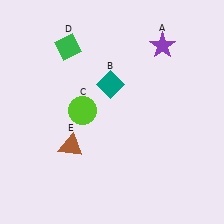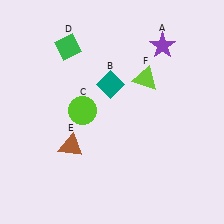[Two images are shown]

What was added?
A lime triangle (F) was added in Image 2.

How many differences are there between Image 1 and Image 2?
There is 1 difference between the two images.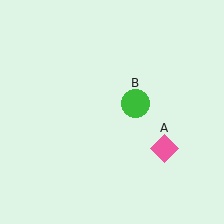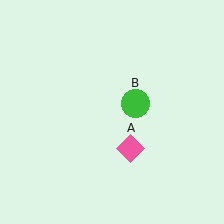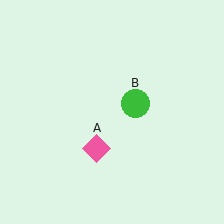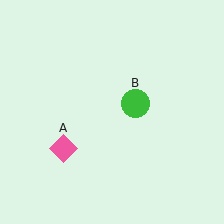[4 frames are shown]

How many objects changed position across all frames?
1 object changed position: pink diamond (object A).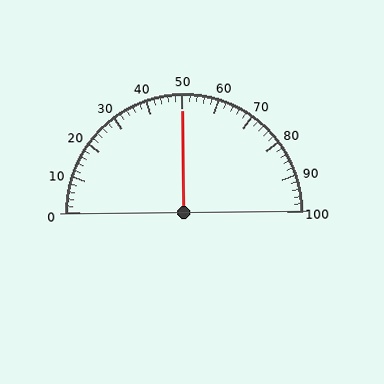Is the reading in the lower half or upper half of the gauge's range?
The reading is in the upper half of the range (0 to 100).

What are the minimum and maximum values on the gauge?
The gauge ranges from 0 to 100.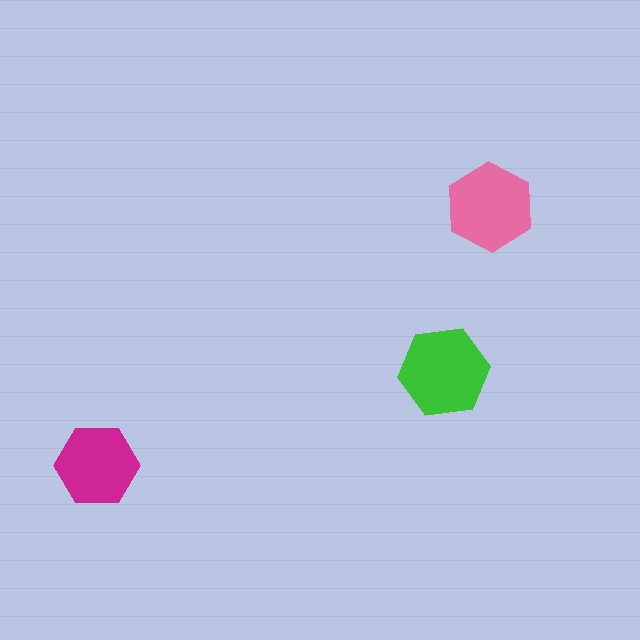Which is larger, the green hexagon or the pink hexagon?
The green one.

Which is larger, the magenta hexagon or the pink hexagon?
The pink one.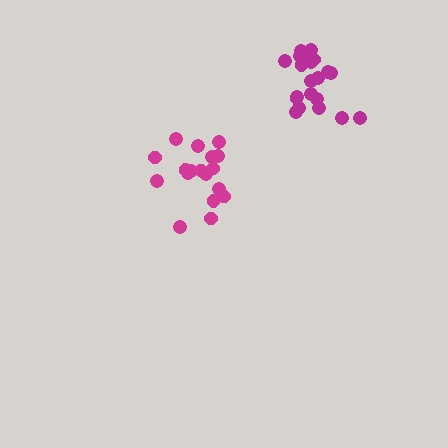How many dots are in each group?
Group 1: 18 dots, Group 2: 20 dots (38 total).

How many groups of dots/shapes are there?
There are 2 groups.